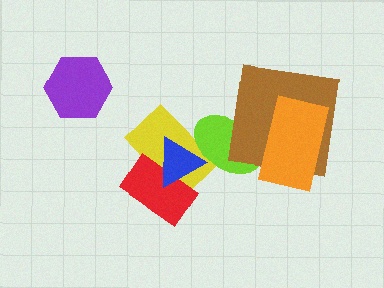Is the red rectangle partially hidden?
Yes, it is partially covered by another shape.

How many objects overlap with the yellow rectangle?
3 objects overlap with the yellow rectangle.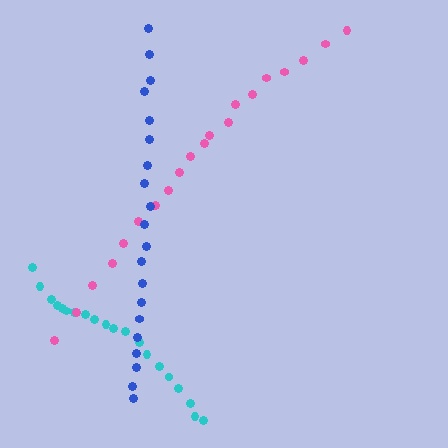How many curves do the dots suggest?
There are 3 distinct paths.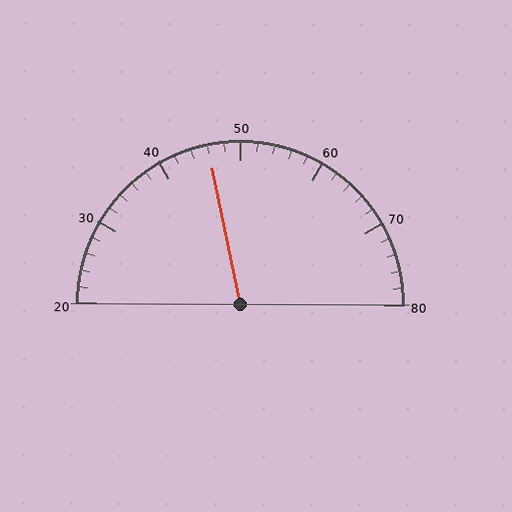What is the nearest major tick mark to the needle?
The nearest major tick mark is 50.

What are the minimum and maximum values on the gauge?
The gauge ranges from 20 to 80.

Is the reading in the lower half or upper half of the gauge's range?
The reading is in the lower half of the range (20 to 80).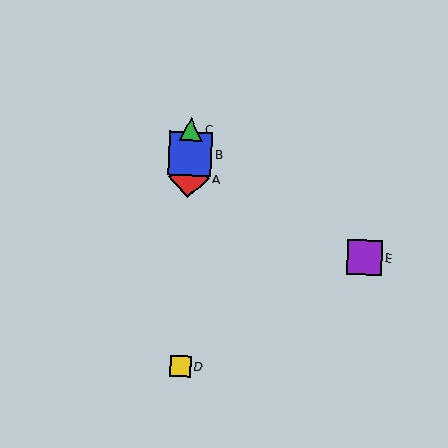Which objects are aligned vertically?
Objects A, B, C, D are aligned vertically.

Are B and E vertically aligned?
No, B is at x≈190 and E is at x≈365.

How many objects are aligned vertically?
4 objects (A, B, C, D) are aligned vertically.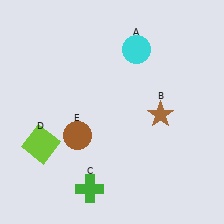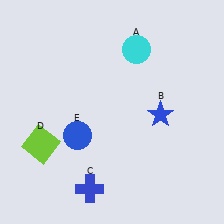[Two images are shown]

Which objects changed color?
B changed from brown to blue. C changed from green to blue. E changed from brown to blue.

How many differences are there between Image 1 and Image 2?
There are 3 differences between the two images.